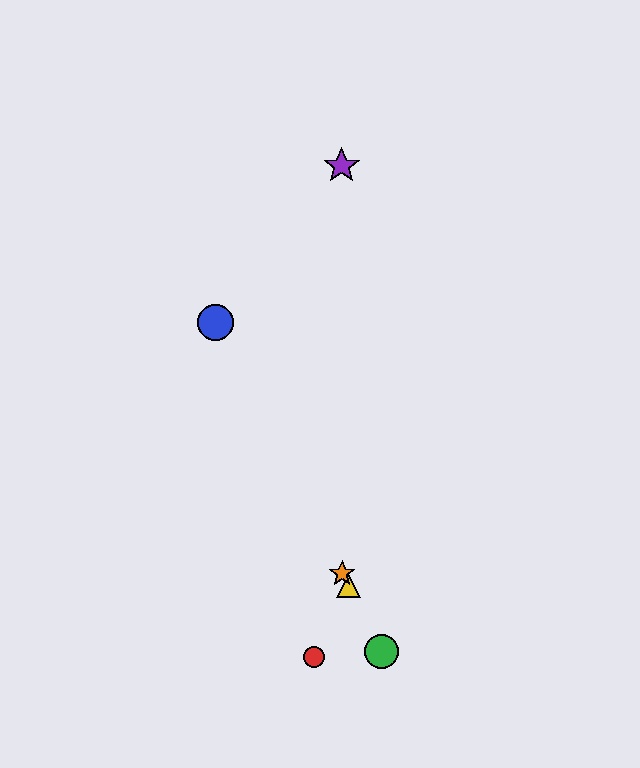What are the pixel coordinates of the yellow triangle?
The yellow triangle is at (348, 586).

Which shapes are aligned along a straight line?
The blue circle, the green circle, the yellow triangle, the orange star are aligned along a straight line.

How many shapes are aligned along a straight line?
4 shapes (the blue circle, the green circle, the yellow triangle, the orange star) are aligned along a straight line.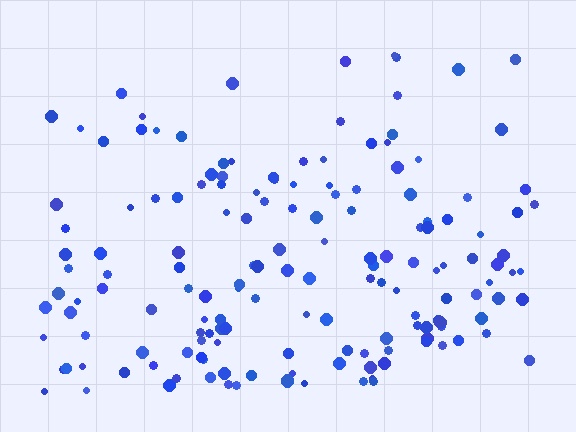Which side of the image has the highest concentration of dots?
The bottom.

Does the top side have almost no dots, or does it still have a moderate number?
Still a moderate number, just noticeably fewer than the bottom.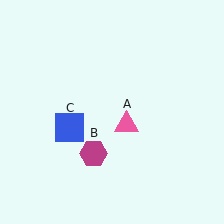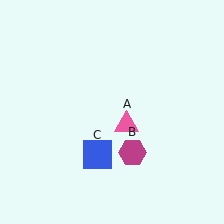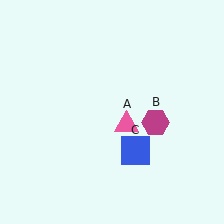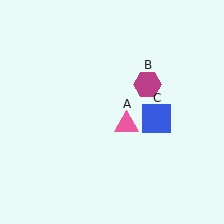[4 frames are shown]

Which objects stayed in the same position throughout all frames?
Pink triangle (object A) remained stationary.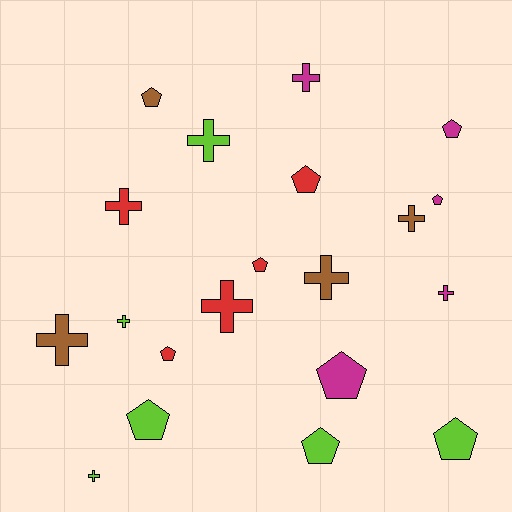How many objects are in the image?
There are 20 objects.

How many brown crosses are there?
There are 3 brown crosses.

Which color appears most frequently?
Lime, with 6 objects.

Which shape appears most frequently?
Cross, with 10 objects.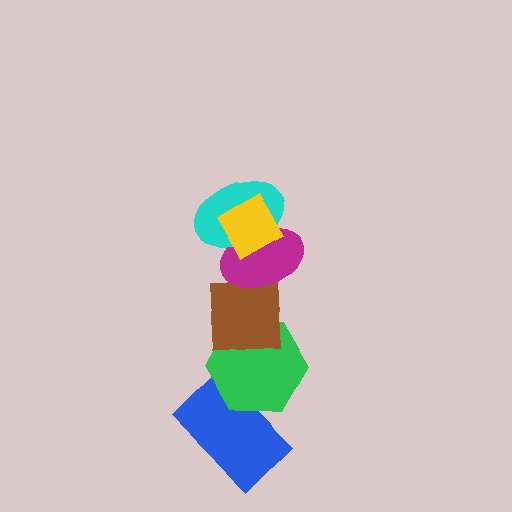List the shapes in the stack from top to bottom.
From top to bottom: the yellow diamond, the cyan ellipse, the magenta ellipse, the brown square, the green hexagon, the blue rectangle.